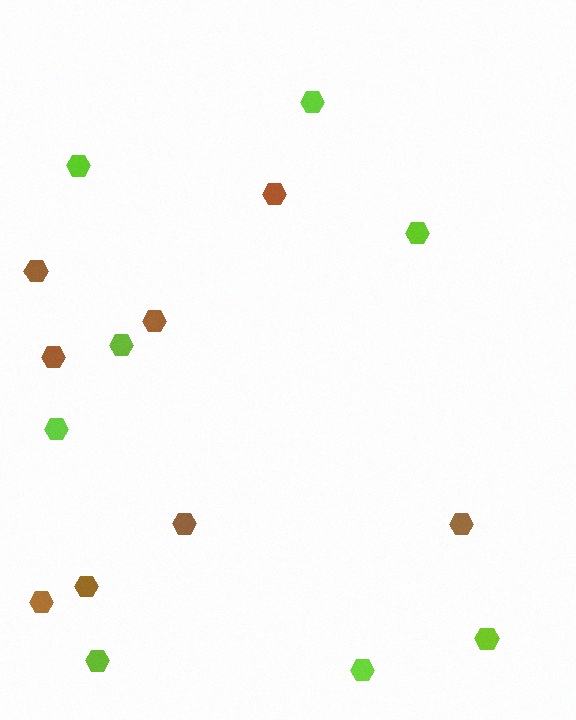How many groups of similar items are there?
There are 2 groups: one group of brown hexagons (8) and one group of lime hexagons (8).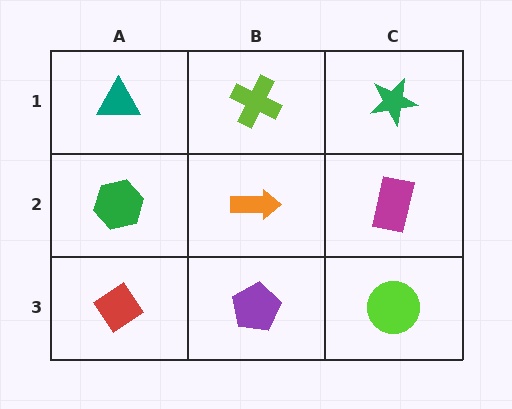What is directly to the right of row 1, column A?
A lime cross.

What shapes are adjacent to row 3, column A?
A green hexagon (row 2, column A), a purple pentagon (row 3, column B).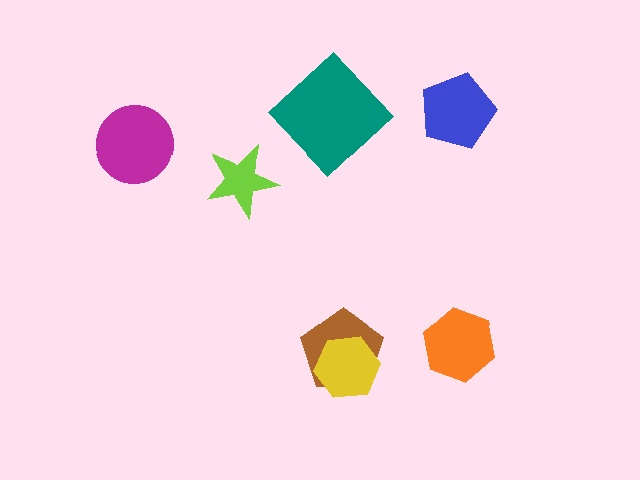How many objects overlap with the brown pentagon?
1 object overlaps with the brown pentagon.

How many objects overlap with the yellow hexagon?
1 object overlaps with the yellow hexagon.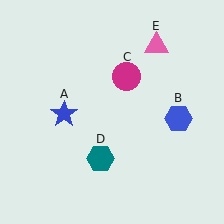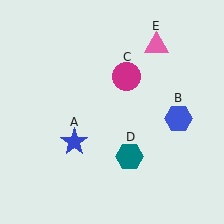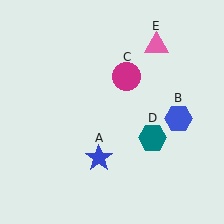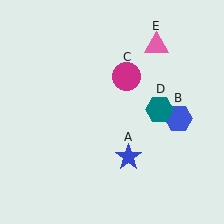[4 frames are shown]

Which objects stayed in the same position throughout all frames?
Blue hexagon (object B) and magenta circle (object C) and pink triangle (object E) remained stationary.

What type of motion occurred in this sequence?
The blue star (object A), teal hexagon (object D) rotated counterclockwise around the center of the scene.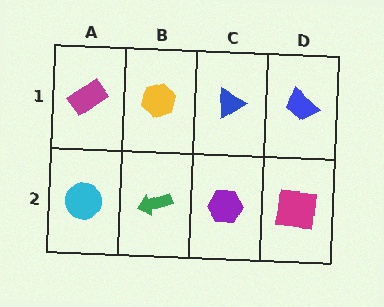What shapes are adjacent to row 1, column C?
A purple hexagon (row 2, column C), a yellow hexagon (row 1, column B), a blue trapezoid (row 1, column D).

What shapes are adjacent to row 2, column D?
A blue trapezoid (row 1, column D), a purple hexagon (row 2, column C).